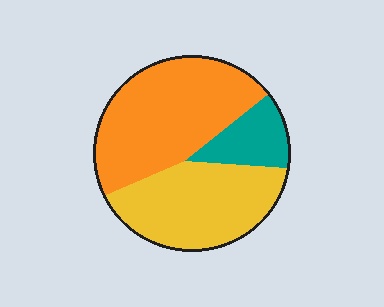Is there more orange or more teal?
Orange.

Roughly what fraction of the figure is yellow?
Yellow takes up about three eighths (3/8) of the figure.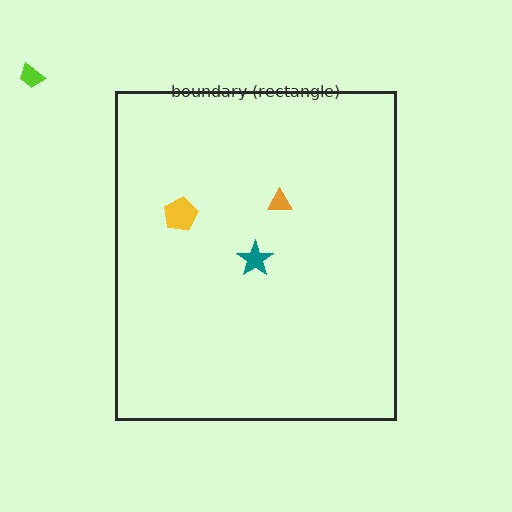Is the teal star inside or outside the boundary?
Inside.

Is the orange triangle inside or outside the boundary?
Inside.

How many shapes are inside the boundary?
3 inside, 1 outside.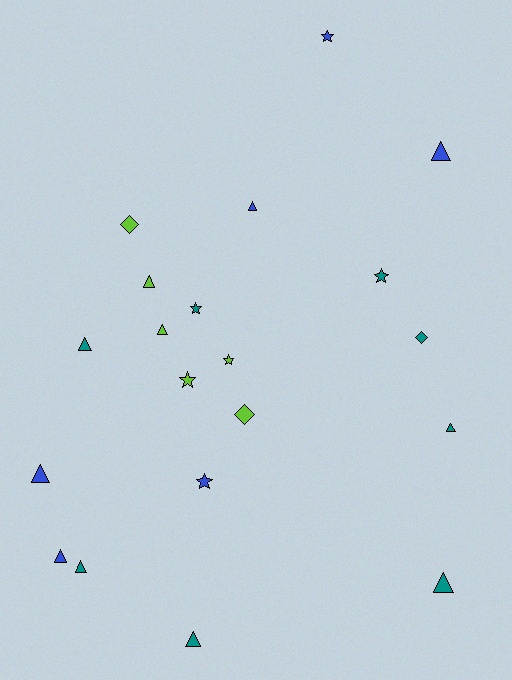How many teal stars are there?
There are 2 teal stars.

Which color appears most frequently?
Teal, with 8 objects.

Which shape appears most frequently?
Triangle, with 11 objects.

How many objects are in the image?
There are 20 objects.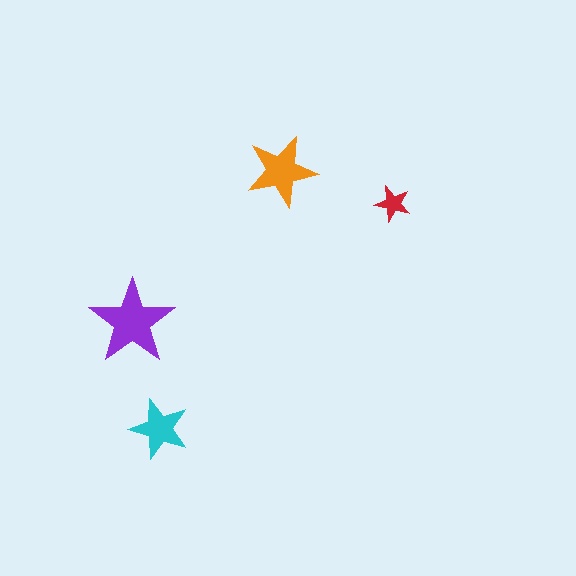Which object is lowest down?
The cyan star is bottommost.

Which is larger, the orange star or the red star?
The orange one.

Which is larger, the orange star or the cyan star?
The orange one.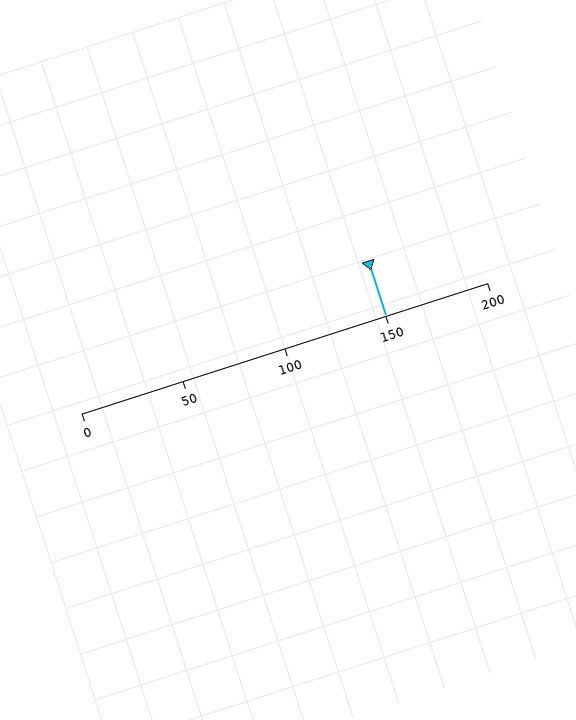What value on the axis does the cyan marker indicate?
The marker indicates approximately 150.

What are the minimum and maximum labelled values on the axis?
The axis runs from 0 to 200.